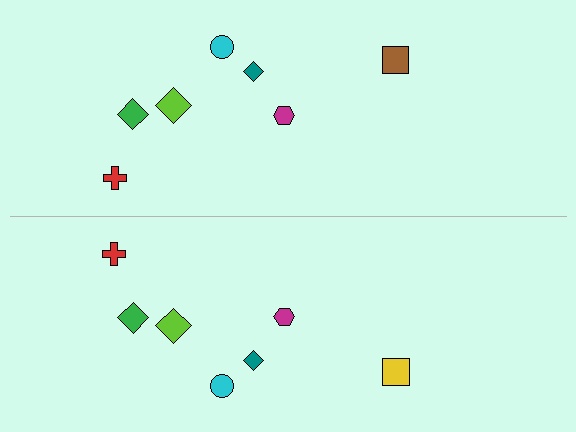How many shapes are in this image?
There are 14 shapes in this image.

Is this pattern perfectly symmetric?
No, the pattern is not perfectly symmetric. The yellow square on the bottom side breaks the symmetry — its mirror counterpart is brown.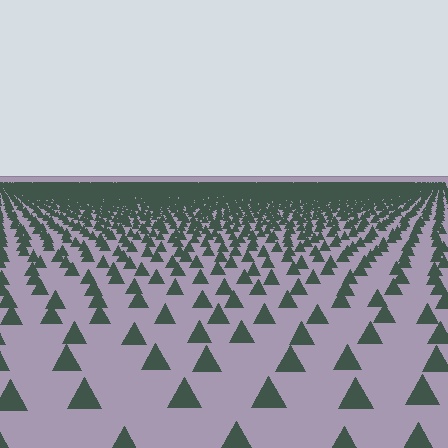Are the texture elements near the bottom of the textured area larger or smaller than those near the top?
Larger. Near the bottom, elements are closer to the viewer and appear at a bigger on-screen size.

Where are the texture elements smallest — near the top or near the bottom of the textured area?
Near the top.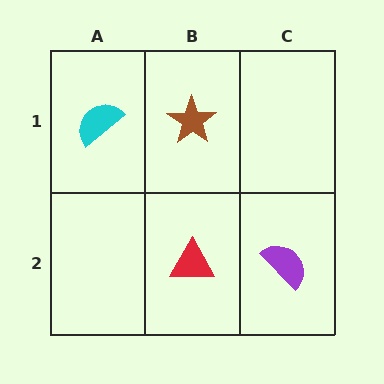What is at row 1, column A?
A cyan semicircle.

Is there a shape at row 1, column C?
No, that cell is empty.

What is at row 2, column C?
A purple semicircle.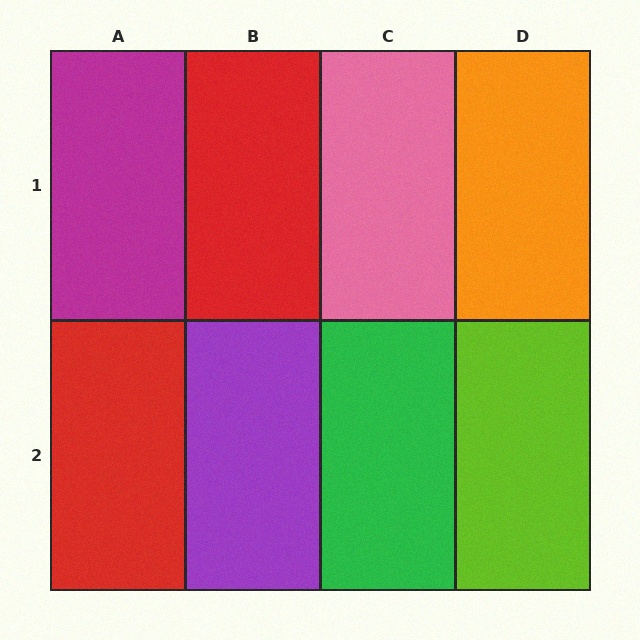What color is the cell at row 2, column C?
Green.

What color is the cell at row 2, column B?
Purple.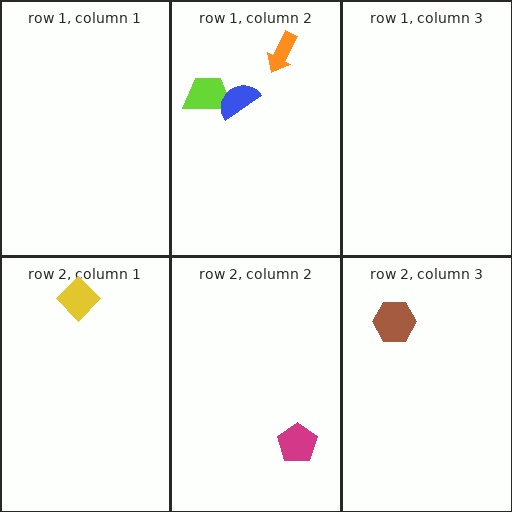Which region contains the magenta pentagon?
The row 2, column 2 region.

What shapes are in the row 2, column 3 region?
The brown hexagon.